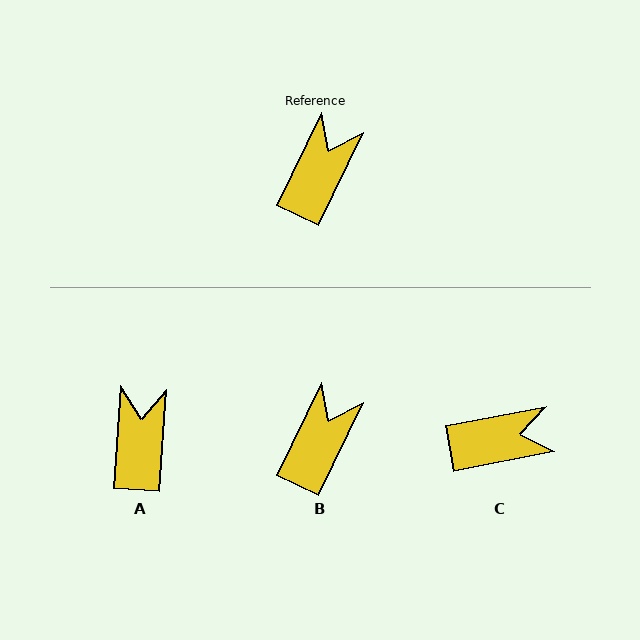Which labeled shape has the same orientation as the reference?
B.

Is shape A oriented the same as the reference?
No, it is off by about 22 degrees.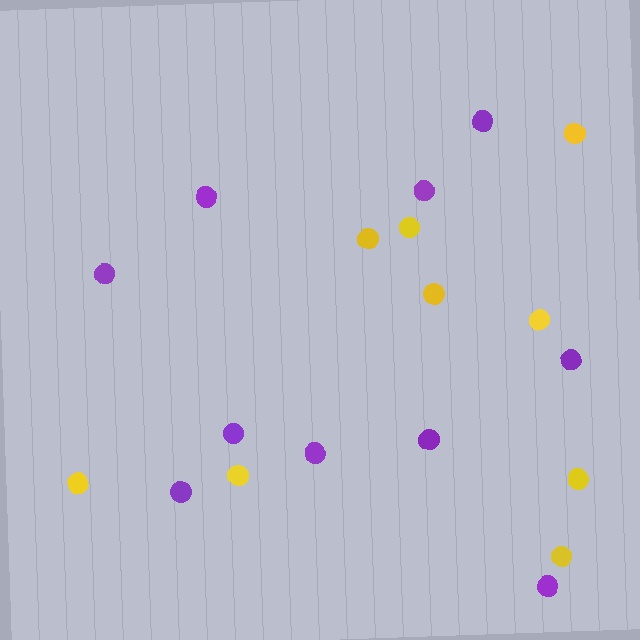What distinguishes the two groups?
There are 2 groups: one group of yellow circles (9) and one group of purple circles (10).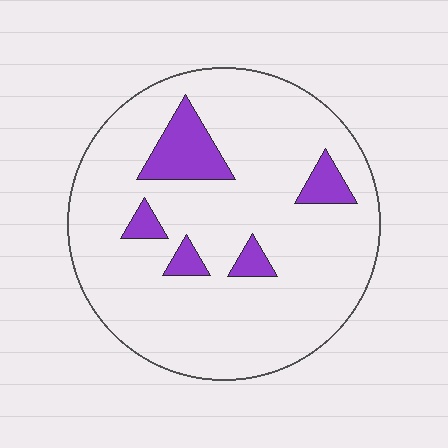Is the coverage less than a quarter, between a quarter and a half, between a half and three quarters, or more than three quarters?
Less than a quarter.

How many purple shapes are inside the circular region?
5.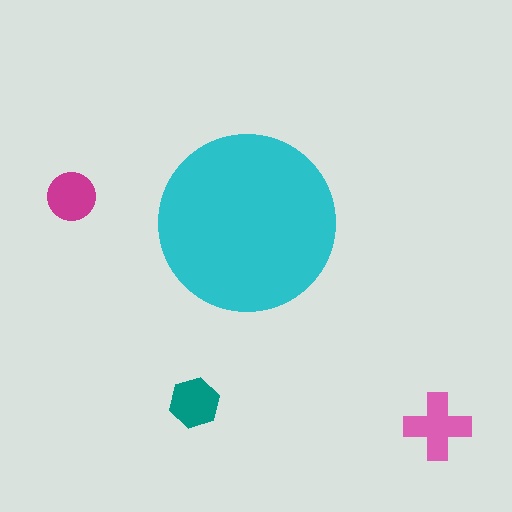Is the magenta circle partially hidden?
No, the magenta circle is fully visible.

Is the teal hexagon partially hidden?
No, the teal hexagon is fully visible.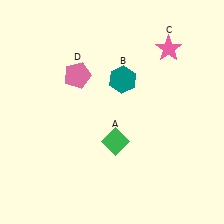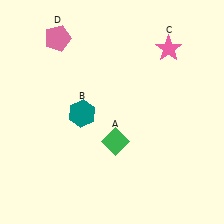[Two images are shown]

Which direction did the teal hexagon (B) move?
The teal hexagon (B) moved left.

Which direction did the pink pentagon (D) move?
The pink pentagon (D) moved up.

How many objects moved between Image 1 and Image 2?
2 objects moved between the two images.